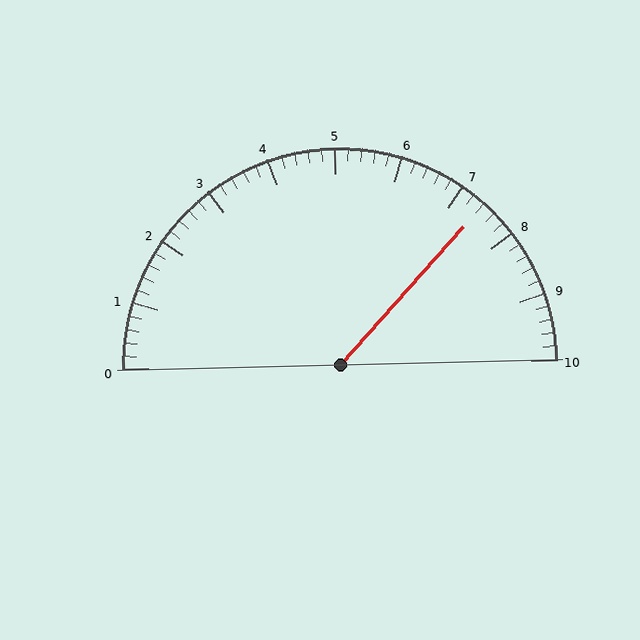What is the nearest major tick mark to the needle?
The nearest major tick mark is 7.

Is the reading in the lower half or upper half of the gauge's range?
The reading is in the upper half of the range (0 to 10).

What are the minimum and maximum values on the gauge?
The gauge ranges from 0 to 10.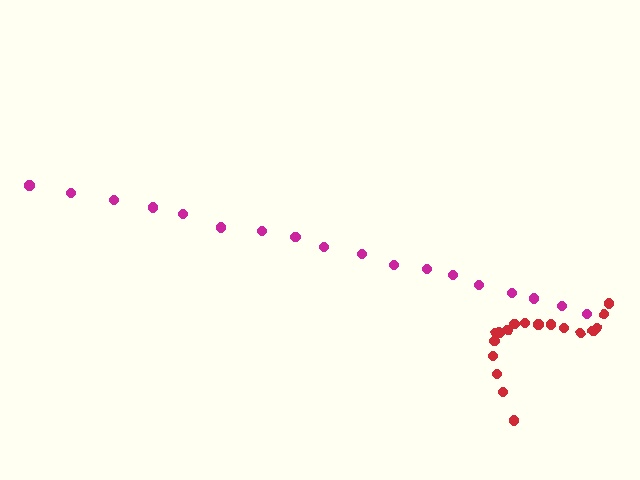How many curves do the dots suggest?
There are 2 distinct paths.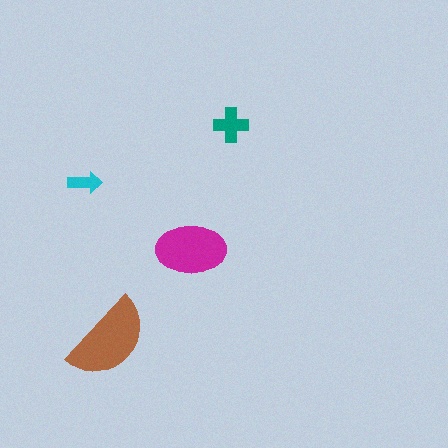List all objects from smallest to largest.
The cyan arrow, the teal cross, the magenta ellipse, the brown semicircle.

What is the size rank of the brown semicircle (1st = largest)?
1st.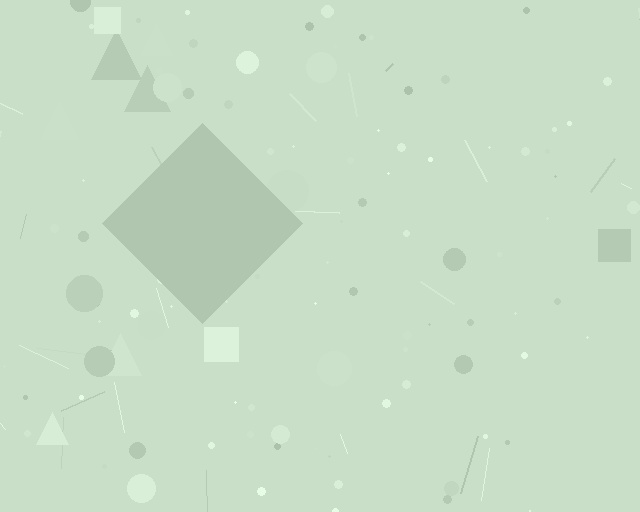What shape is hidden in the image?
A diamond is hidden in the image.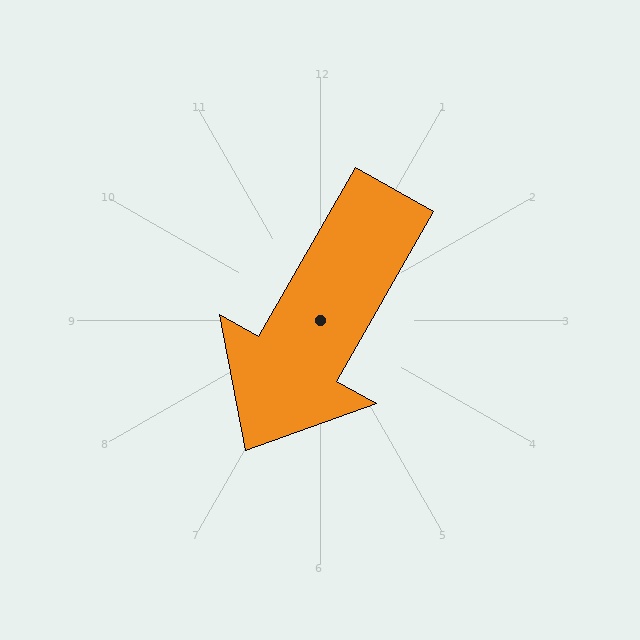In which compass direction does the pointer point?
Southwest.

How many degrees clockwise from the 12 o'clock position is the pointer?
Approximately 210 degrees.